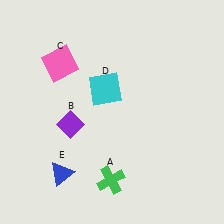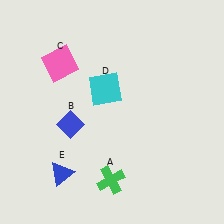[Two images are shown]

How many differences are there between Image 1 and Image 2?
There is 1 difference between the two images.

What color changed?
The diamond (B) changed from purple in Image 1 to blue in Image 2.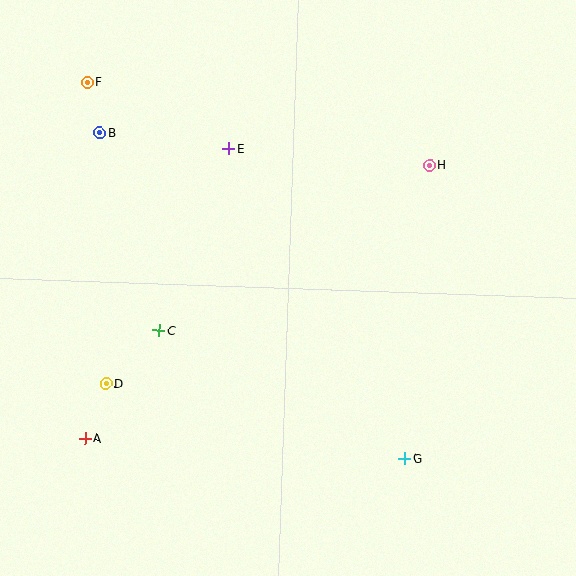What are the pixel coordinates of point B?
Point B is at (100, 133).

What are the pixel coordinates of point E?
Point E is at (228, 148).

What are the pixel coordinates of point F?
Point F is at (87, 82).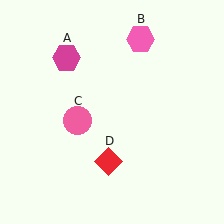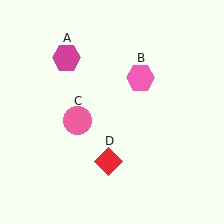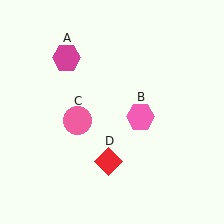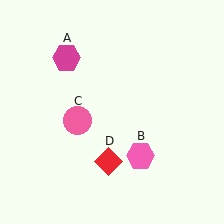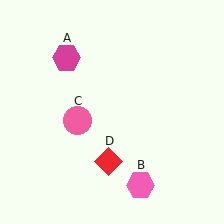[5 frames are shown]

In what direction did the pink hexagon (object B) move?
The pink hexagon (object B) moved down.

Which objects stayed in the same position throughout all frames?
Magenta hexagon (object A) and pink circle (object C) and red diamond (object D) remained stationary.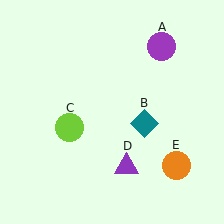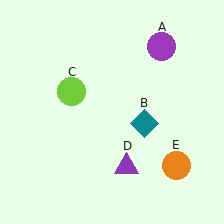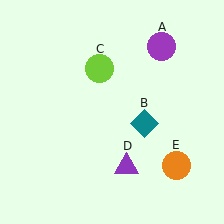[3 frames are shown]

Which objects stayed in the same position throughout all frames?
Purple circle (object A) and teal diamond (object B) and purple triangle (object D) and orange circle (object E) remained stationary.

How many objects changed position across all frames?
1 object changed position: lime circle (object C).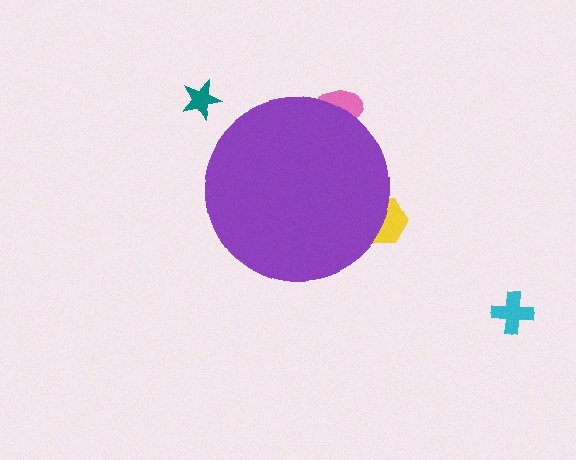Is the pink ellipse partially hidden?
Yes, the pink ellipse is partially hidden behind the purple circle.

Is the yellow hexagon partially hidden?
Yes, the yellow hexagon is partially hidden behind the purple circle.